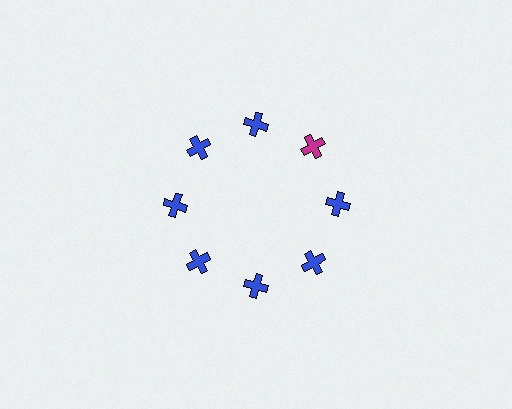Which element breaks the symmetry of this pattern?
The magenta cross at roughly the 2 o'clock position breaks the symmetry. All other shapes are blue crosses.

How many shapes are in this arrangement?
There are 8 shapes arranged in a ring pattern.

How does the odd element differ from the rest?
It has a different color: magenta instead of blue.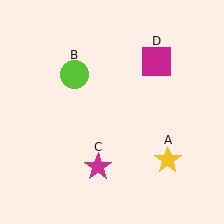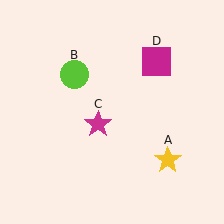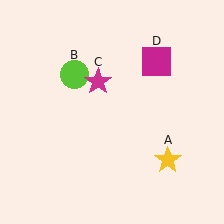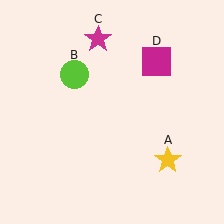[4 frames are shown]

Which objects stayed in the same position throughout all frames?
Yellow star (object A) and lime circle (object B) and magenta square (object D) remained stationary.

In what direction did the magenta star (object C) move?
The magenta star (object C) moved up.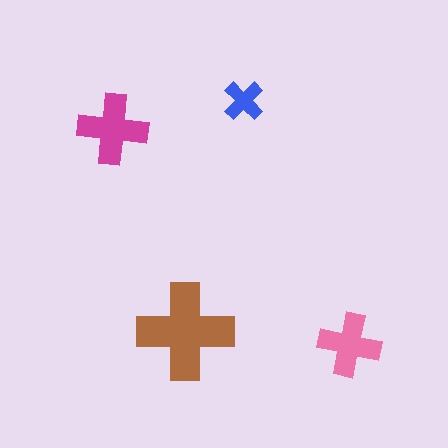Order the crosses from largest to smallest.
the brown one, the magenta one, the pink one, the blue one.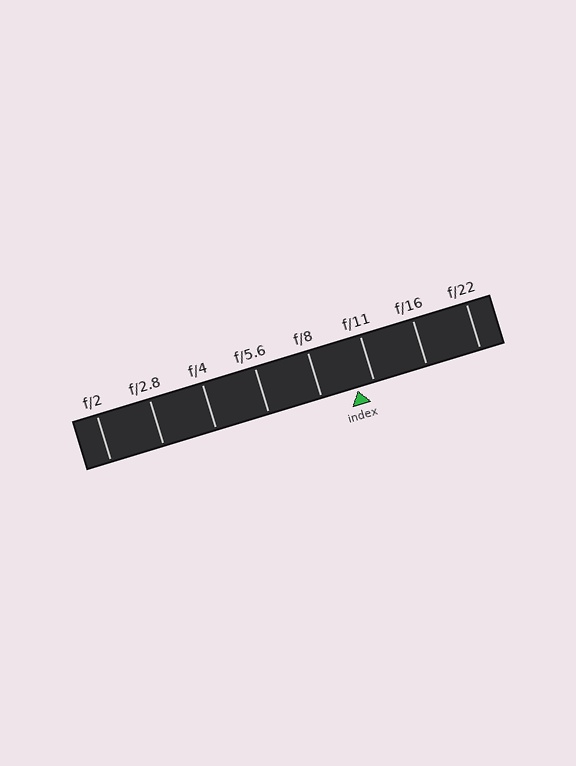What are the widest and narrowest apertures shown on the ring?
The widest aperture shown is f/2 and the narrowest is f/22.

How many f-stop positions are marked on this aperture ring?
There are 8 f-stop positions marked.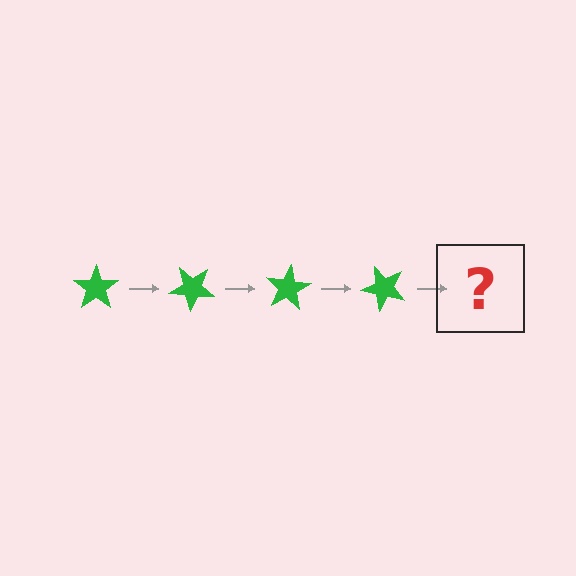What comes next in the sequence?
The next element should be a green star rotated 160 degrees.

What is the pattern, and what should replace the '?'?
The pattern is that the star rotates 40 degrees each step. The '?' should be a green star rotated 160 degrees.